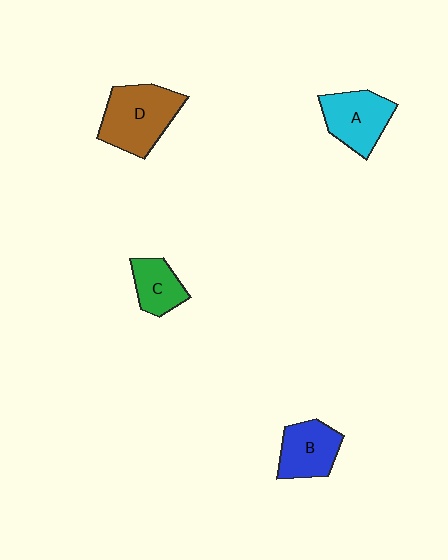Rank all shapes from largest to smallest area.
From largest to smallest: D (brown), A (cyan), B (blue), C (green).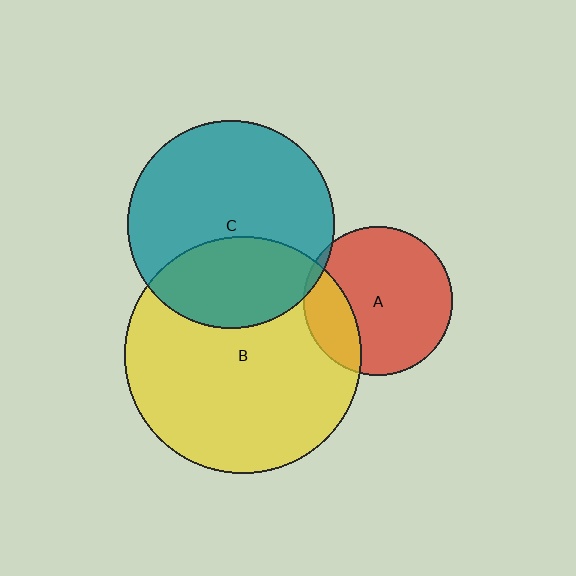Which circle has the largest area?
Circle B (yellow).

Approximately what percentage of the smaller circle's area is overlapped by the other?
Approximately 5%.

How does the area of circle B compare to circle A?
Approximately 2.5 times.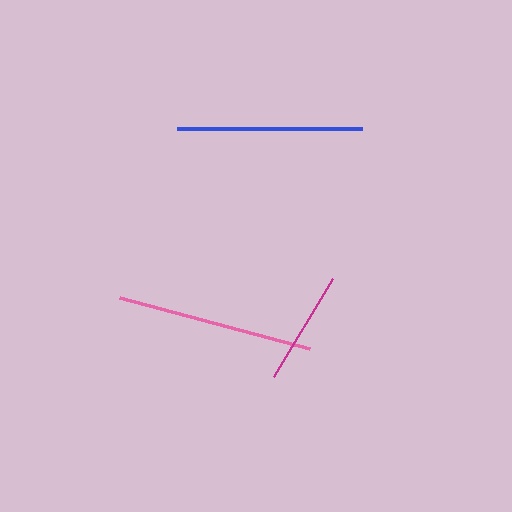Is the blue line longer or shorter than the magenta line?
The blue line is longer than the magenta line.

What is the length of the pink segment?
The pink segment is approximately 197 pixels long.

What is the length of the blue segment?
The blue segment is approximately 185 pixels long.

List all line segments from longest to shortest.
From longest to shortest: pink, blue, magenta.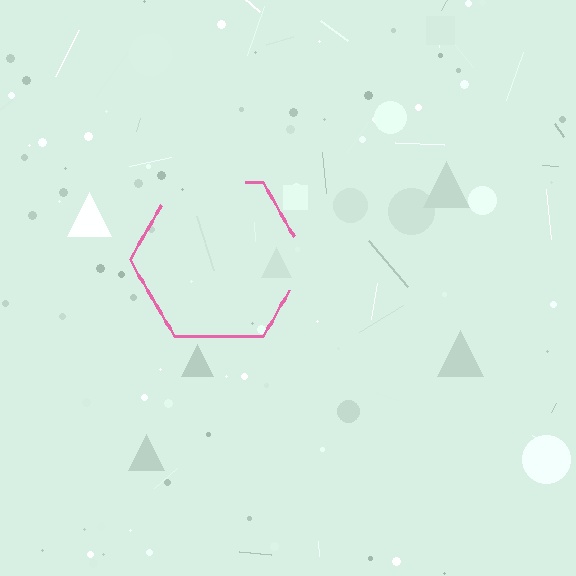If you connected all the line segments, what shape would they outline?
They would outline a hexagon.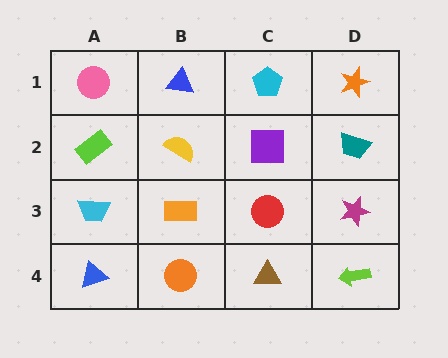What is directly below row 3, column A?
A blue triangle.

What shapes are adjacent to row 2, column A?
A pink circle (row 1, column A), a cyan trapezoid (row 3, column A), a yellow semicircle (row 2, column B).